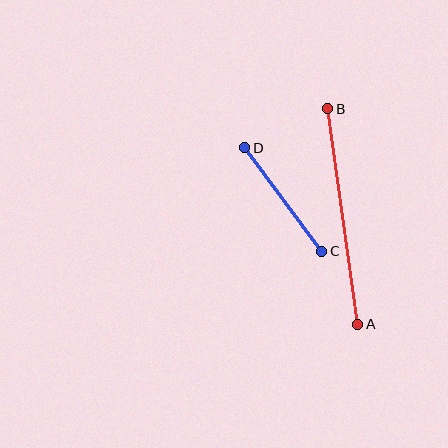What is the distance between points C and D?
The distance is approximately 129 pixels.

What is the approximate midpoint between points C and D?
The midpoint is at approximately (283, 200) pixels.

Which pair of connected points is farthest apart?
Points A and B are farthest apart.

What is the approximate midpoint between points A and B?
The midpoint is at approximately (343, 216) pixels.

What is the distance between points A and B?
The distance is approximately 217 pixels.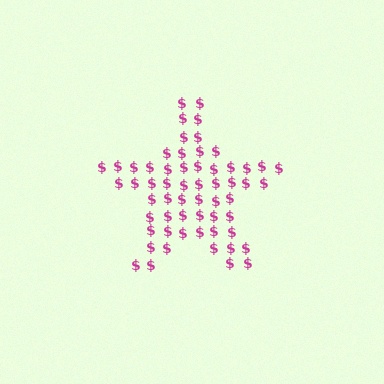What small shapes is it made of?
It is made of small dollar signs.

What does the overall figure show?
The overall figure shows a star.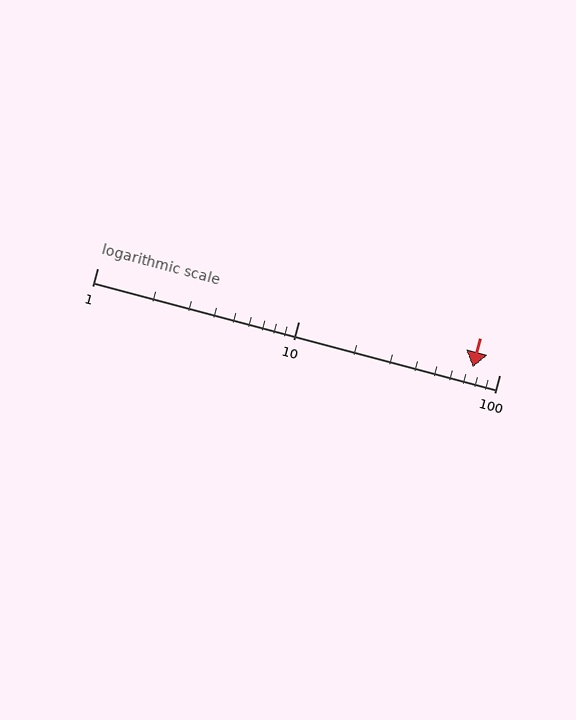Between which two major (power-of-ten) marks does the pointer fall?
The pointer is between 10 and 100.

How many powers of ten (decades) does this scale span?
The scale spans 2 decades, from 1 to 100.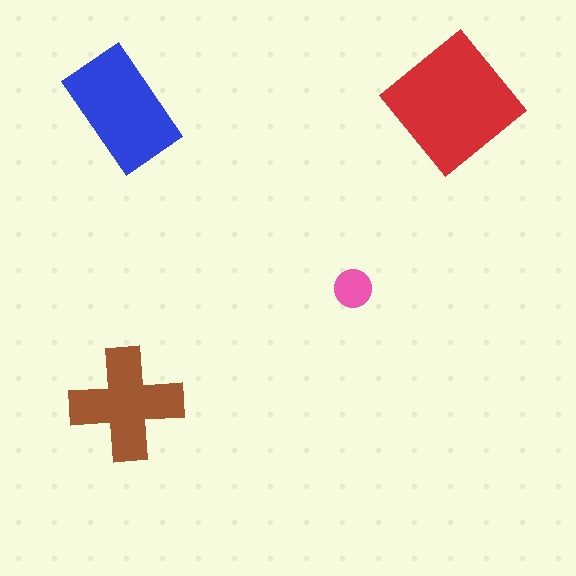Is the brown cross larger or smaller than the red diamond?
Smaller.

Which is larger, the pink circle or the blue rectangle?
The blue rectangle.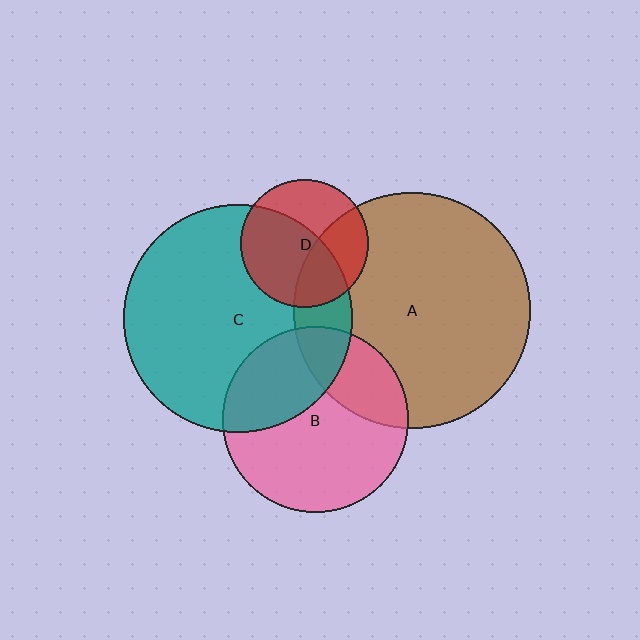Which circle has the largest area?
Circle A (brown).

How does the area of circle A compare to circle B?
Approximately 1.6 times.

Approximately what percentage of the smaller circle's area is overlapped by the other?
Approximately 35%.